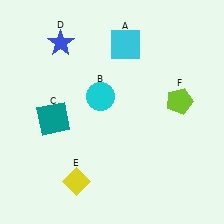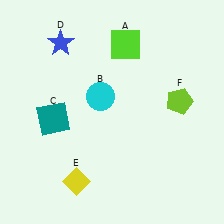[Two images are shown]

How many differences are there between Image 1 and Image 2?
There is 1 difference between the two images.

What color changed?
The square (A) changed from cyan in Image 1 to lime in Image 2.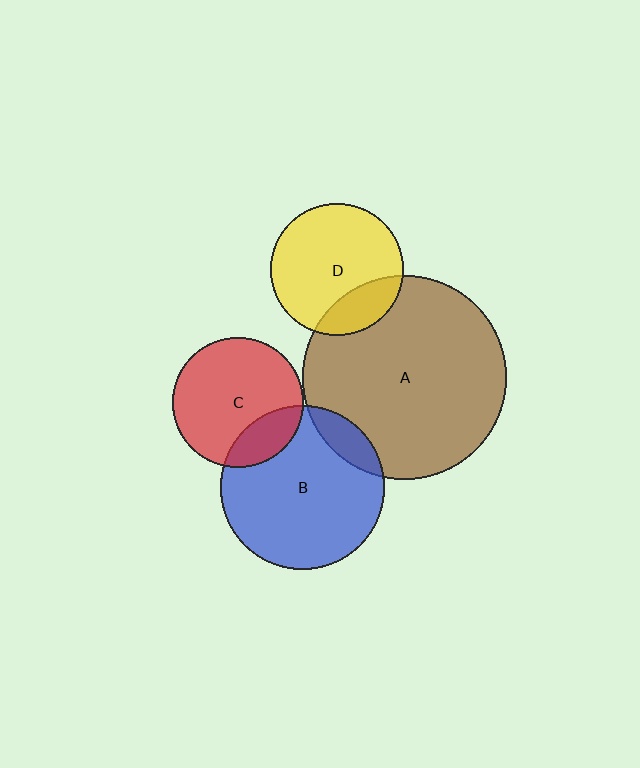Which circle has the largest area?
Circle A (brown).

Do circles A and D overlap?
Yes.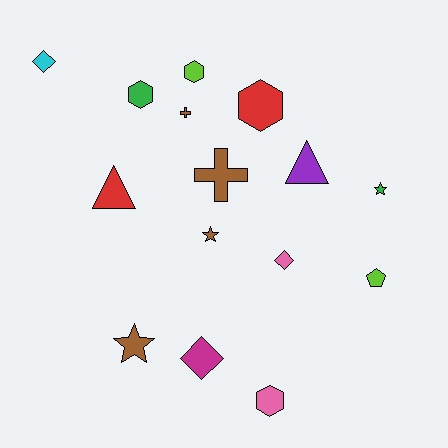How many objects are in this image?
There are 15 objects.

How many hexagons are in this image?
There are 4 hexagons.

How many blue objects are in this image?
There are no blue objects.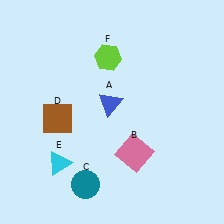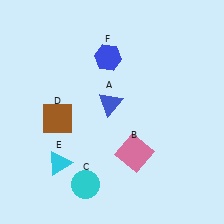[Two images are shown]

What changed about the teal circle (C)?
In Image 1, C is teal. In Image 2, it changed to cyan.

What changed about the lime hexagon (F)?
In Image 1, F is lime. In Image 2, it changed to blue.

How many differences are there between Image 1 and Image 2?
There are 2 differences between the two images.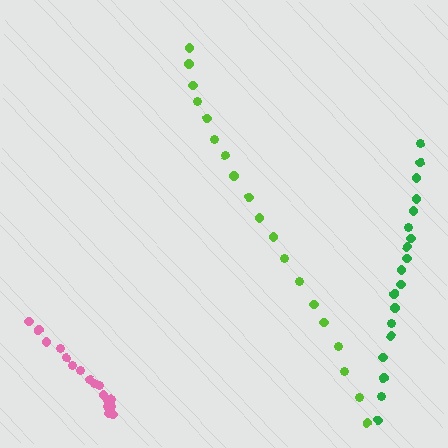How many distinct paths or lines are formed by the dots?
There are 3 distinct paths.